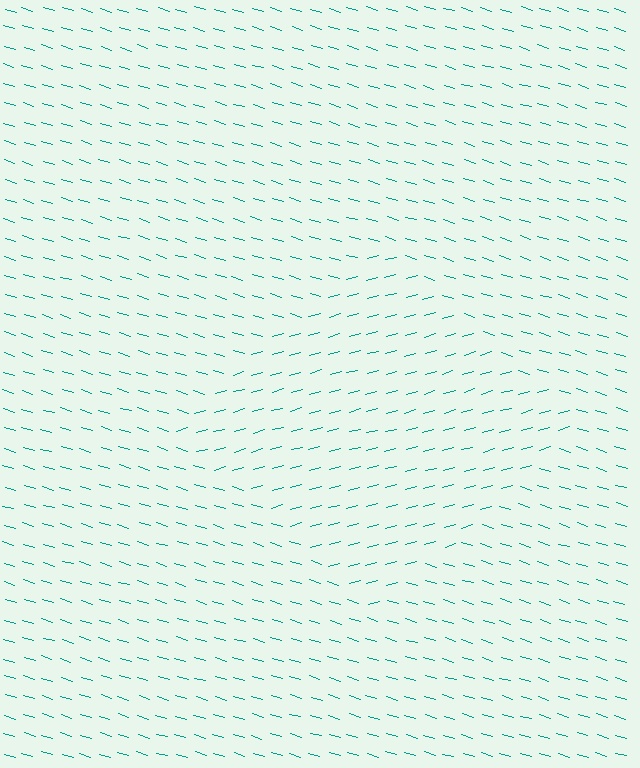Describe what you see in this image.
The image is filled with small teal line segments. A diamond region in the image has lines oriented differently from the surrounding lines, creating a visible texture boundary.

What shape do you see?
I see a diamond.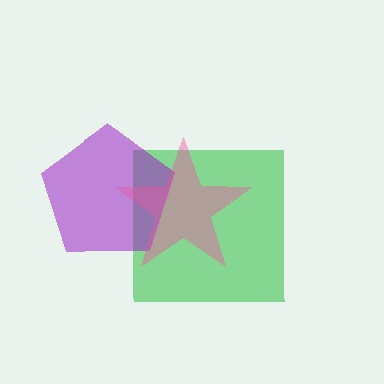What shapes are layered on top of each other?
The layered shapes are: a green square, a purple pentagon, a pink star.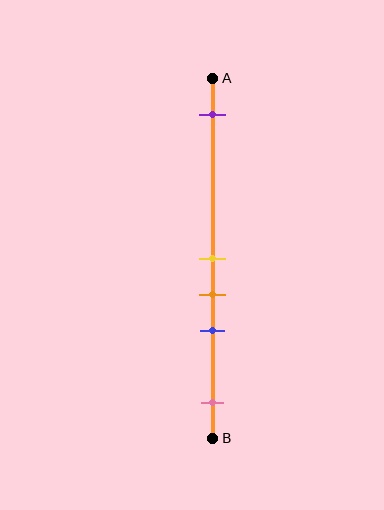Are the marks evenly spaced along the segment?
No, the marks are not evenly spaced.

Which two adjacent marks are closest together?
The yellow and orange marks are the closest adjacent pair.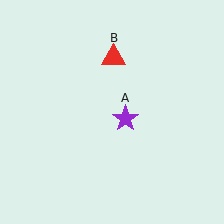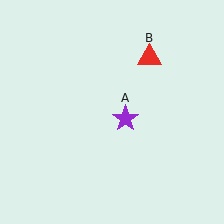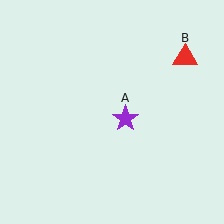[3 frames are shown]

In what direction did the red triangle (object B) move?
The red triangle (object B) moved right.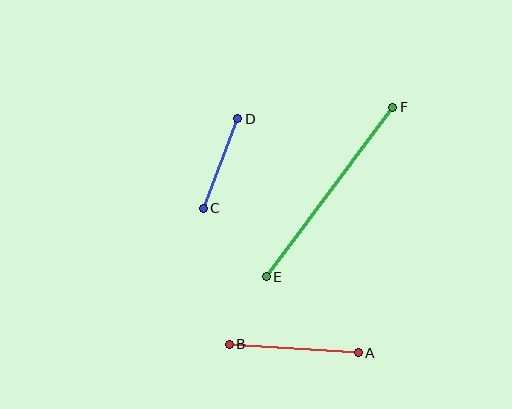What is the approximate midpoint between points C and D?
The midpoint is at approximately (220, 164) pixels.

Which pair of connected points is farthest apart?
Points E and F are farthest apart.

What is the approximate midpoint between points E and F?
The midpoint is at approximately (330, 192) pixels.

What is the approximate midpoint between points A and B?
The midpoint is at approximately (294, 349) pixels.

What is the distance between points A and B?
The distance is approximately 130 pixels.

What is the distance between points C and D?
The distance is approximately 96 pixels.